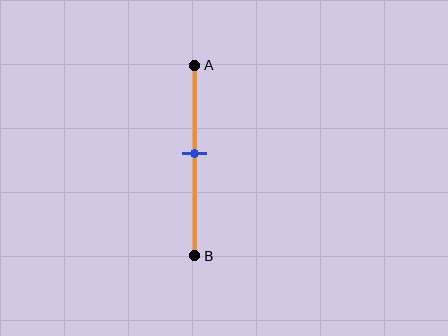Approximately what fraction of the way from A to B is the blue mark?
The blue mark is approximately 45% of the way from A to B.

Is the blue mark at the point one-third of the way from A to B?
No, the mark is at about 45% from A, not at the 33% one-third point.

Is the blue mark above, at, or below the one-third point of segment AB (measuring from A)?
The blue mark is below the one-third point of segment AB.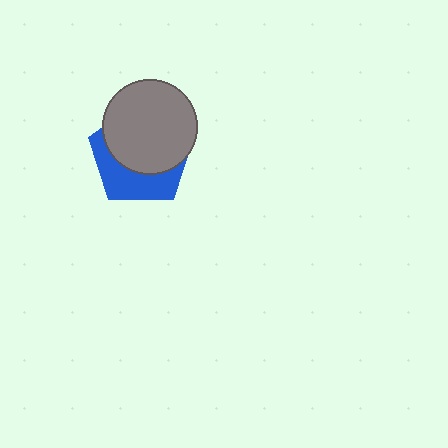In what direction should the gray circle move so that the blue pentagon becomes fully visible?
The gray circle should move up. That is the shortest direction to clear the overlap and leave the blue pentagon fully visible.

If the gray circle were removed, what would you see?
You would see the complete blue pentagon.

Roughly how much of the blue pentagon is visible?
A small part of it is visible (roughly 39%).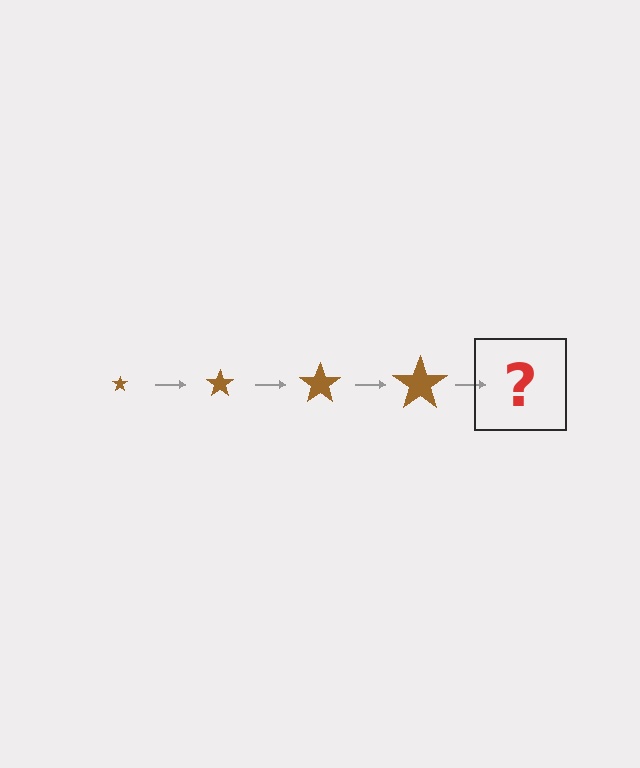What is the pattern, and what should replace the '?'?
The pattern is that the star gets progressively larger each step. The '?' should be a brown star, larger than the previous one.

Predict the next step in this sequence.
The next step is a brown star, larger than the previous one.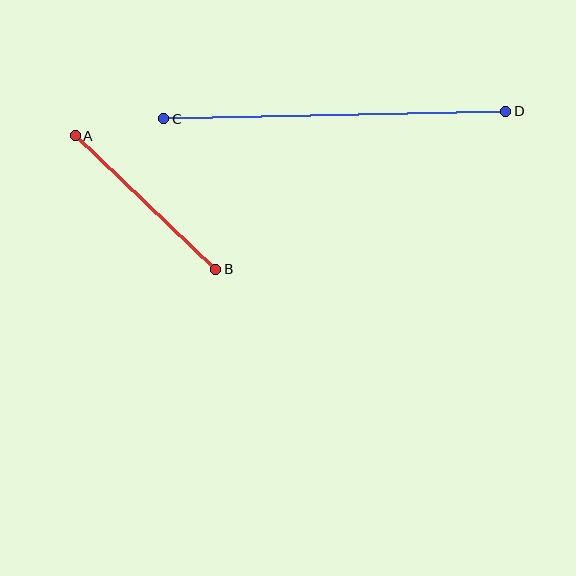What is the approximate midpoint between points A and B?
The midpoint is at approximately (145, 203) pixels.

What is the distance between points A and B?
The distance is approximately 194 pixels.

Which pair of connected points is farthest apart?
Points C and D are farthest apart.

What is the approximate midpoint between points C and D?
The midpoint is at approximately (335, 115) pixels.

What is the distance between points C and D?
The distance is approximately 342 pixels.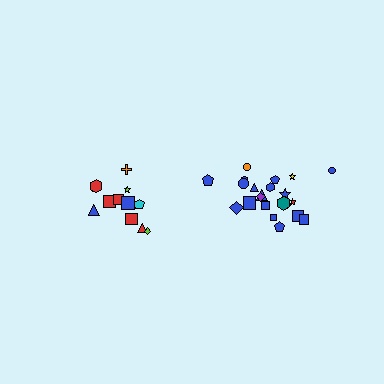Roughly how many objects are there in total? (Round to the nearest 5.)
Roughly 35 objects in total.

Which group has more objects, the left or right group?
The right group.